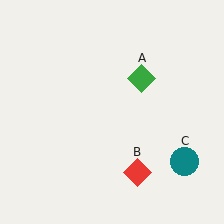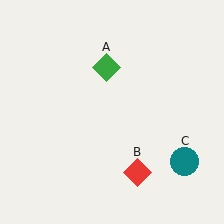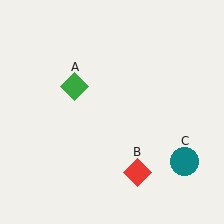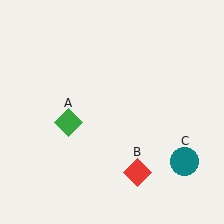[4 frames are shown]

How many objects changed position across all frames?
1 object changed position: green diamond (object A).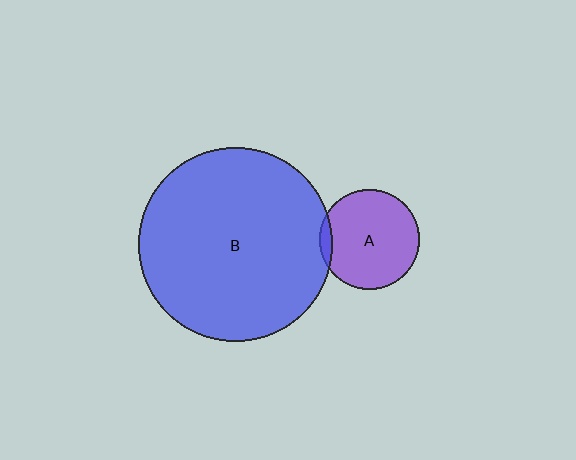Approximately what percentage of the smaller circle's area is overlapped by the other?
Approximately 5%.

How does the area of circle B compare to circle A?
Approximately 3.8 times.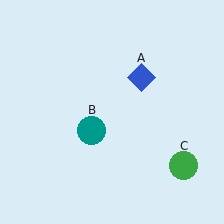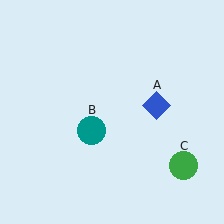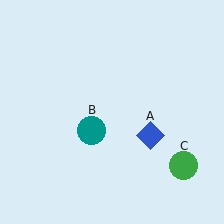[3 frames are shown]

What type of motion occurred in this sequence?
The blue diamond (object A) rotated clockwise around the center of the scene.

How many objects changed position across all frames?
1 object changed position: blue diamond (object A).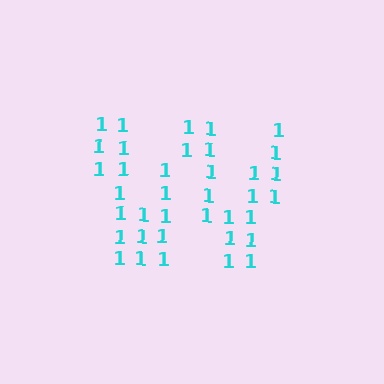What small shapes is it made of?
It is made of small digit 1's.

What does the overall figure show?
The overall figure shows the letter W.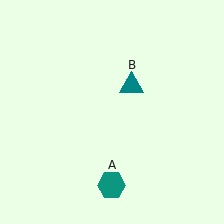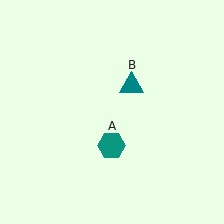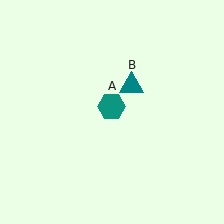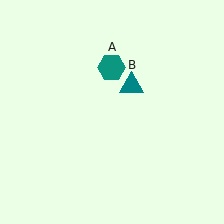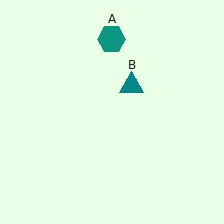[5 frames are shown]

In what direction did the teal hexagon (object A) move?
The teal hexagon (object A) moved up.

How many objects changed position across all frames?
1 object changed position: teal hexagon (object A).